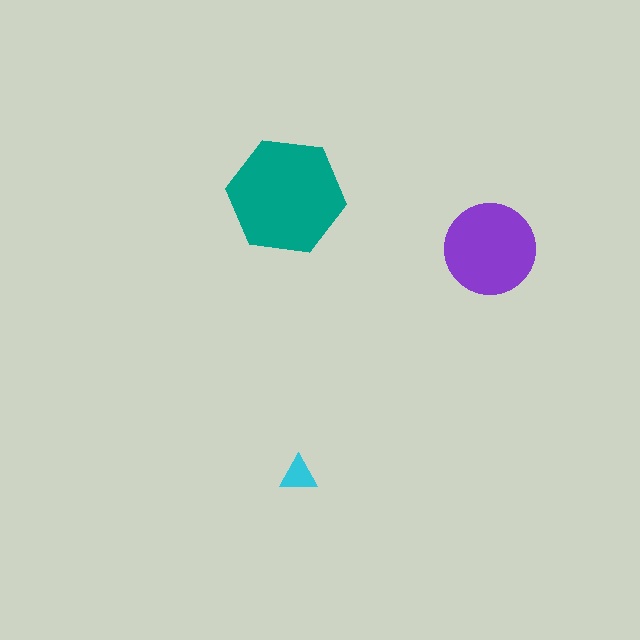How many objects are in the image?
There are 3 objects in the image.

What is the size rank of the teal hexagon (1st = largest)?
1st.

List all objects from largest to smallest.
The teal hexagon, the purple circle, the cyan triangle.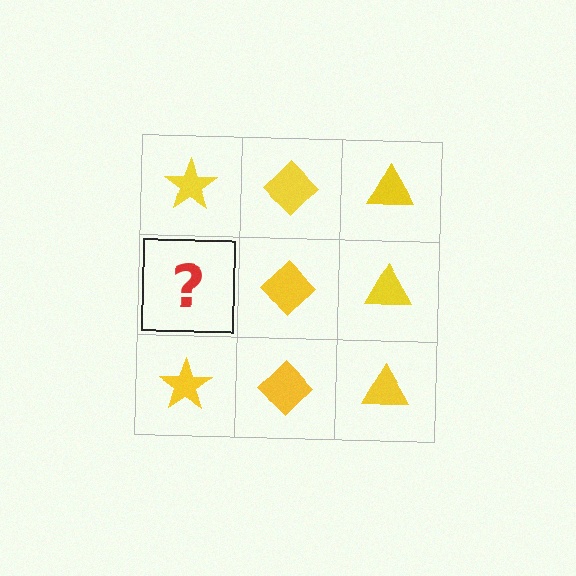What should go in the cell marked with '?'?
The missing cell should contain a yellow star.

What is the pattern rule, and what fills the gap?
The rule is that each column has a consistent shape. The gap should be filled with a yellow star.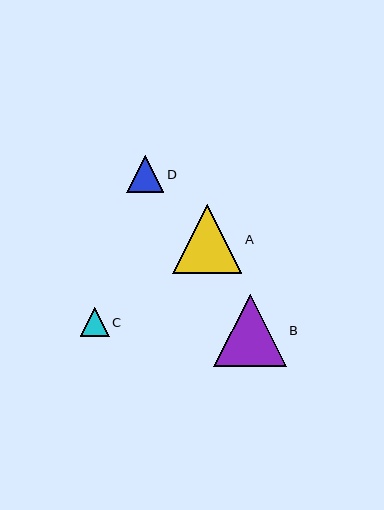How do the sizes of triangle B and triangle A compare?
Triangle B and triangle A are approximately the same size.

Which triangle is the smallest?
Triangle C is the smallest with a size of approximately 29 pixels.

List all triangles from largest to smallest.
From largest to smallest: B, A, D, C.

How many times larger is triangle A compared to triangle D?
Triangle A is approximately 1.9 times the size of triangle D.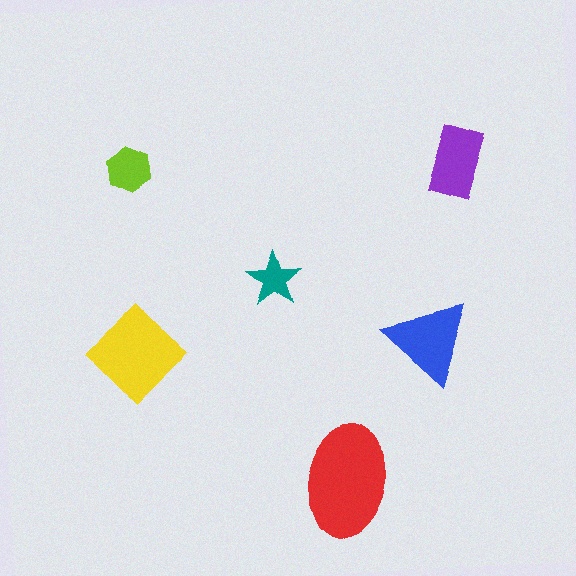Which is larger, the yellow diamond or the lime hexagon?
The yellow diamond.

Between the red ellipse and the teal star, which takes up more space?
The red ellipse.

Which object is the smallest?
The teal star.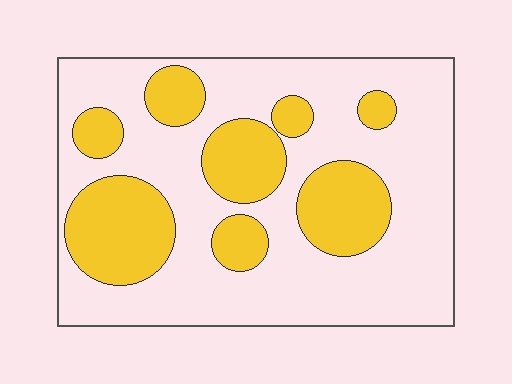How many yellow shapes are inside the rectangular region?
8.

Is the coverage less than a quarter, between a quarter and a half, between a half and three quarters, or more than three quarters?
Between a quarter and a half.